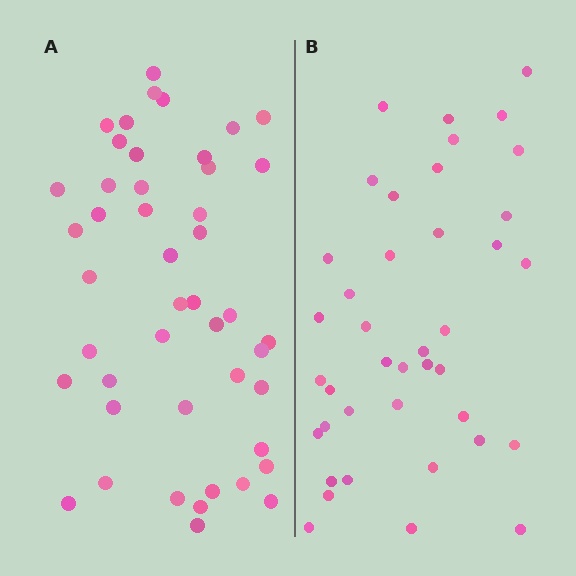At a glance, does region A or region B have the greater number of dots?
Region A (the left region) has more dots.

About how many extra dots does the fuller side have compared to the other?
Region A has about 6 more dots than region B.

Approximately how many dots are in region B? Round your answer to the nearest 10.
About 40 dots.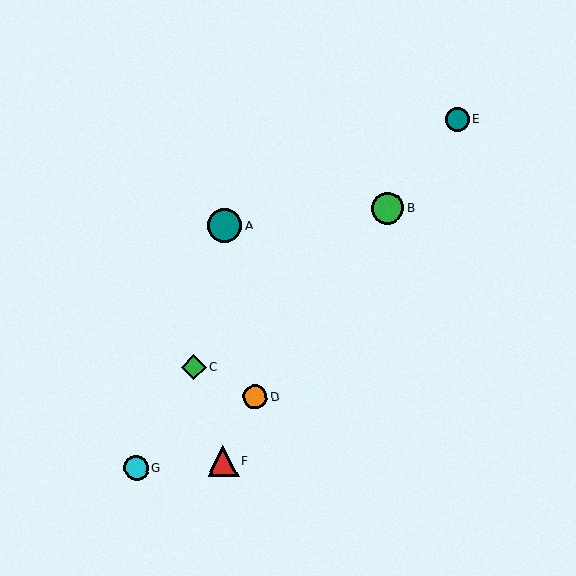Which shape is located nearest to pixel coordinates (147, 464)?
The cyan circle (labeled G) at (137, 468) is nearest to that location.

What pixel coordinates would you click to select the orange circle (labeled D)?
Click at (255, 397) to select the orange circle D.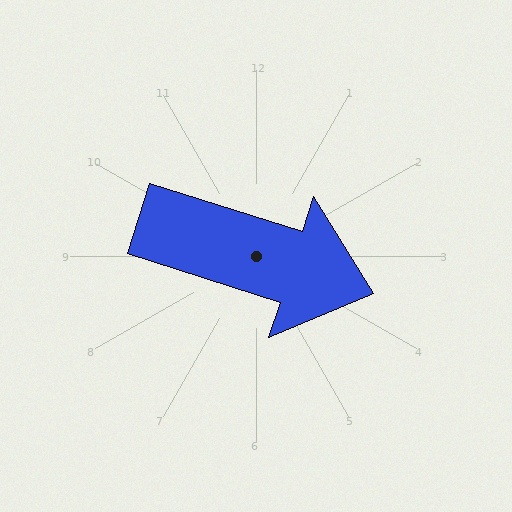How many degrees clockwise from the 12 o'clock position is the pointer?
Approximately 108 degrees.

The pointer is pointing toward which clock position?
Roughly 4 o'clock.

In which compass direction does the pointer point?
East.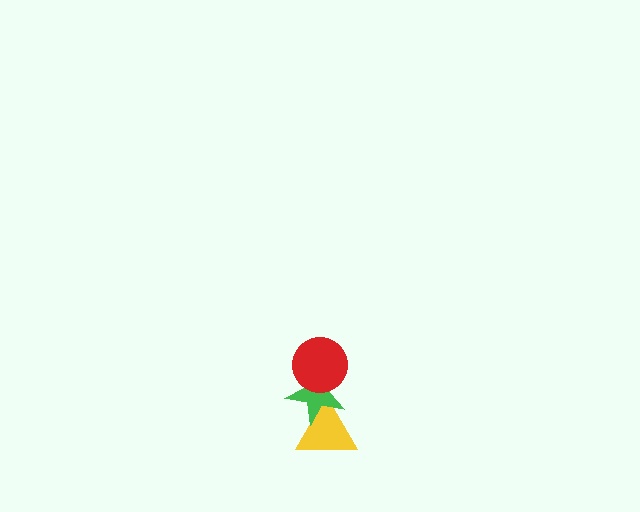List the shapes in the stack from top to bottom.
From top to bottom: the red circle, the green star, the yellow triangle.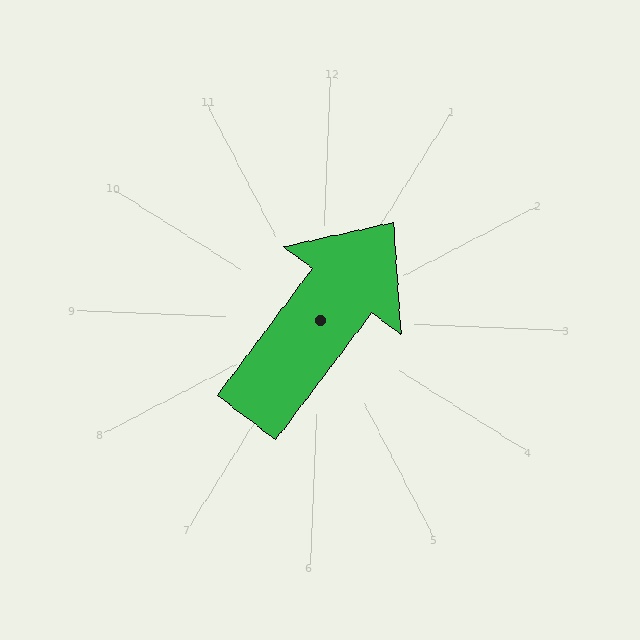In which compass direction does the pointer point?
Northeast.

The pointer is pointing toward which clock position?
Roughly 1 o'clock.